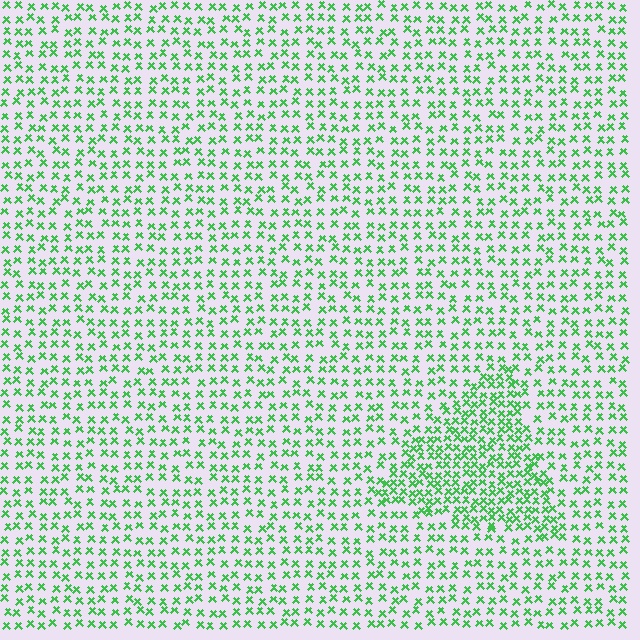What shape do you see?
I see a triangle.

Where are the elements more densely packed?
The elements are more densely packed inside the triangle boundary.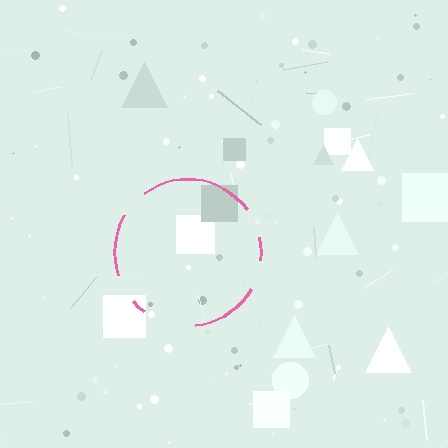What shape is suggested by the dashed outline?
The dashed outline suggests a circle.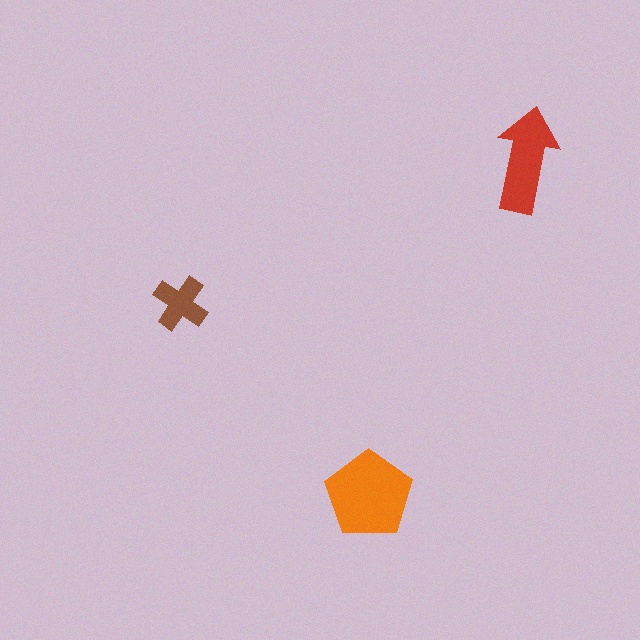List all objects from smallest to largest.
The brown cross, the red arrow, the orange pentagon.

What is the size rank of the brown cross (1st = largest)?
3rd.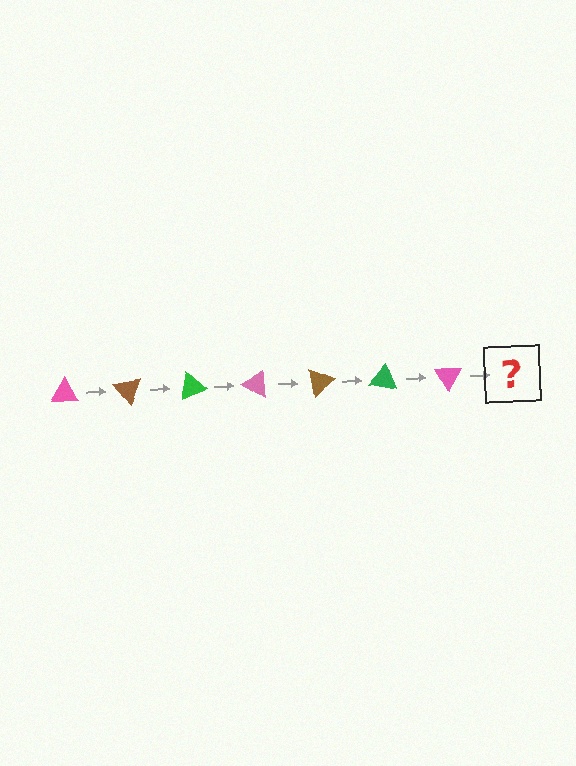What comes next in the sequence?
The next element should be a brown triangle, rotated 350 degrees from the start.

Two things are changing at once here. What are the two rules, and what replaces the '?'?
The two rules are that it rotates 50 degrees each step and the color cycles through pink, brown, and green. The '?' should be a brown triangle, rotated 350 degrees from the start.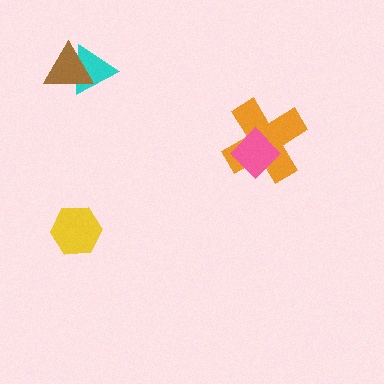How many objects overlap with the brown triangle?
1 object overlaps with the brown triangle.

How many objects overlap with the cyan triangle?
1 object overlaps with the cyan triangle.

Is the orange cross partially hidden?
Yes, it is partially covered by another shape.